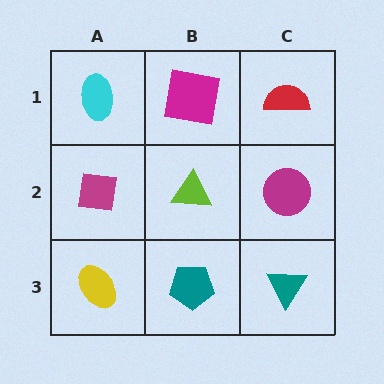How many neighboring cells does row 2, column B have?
4.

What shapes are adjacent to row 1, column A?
A magenta square (row 2, column A), a magenta square (row 1, column B).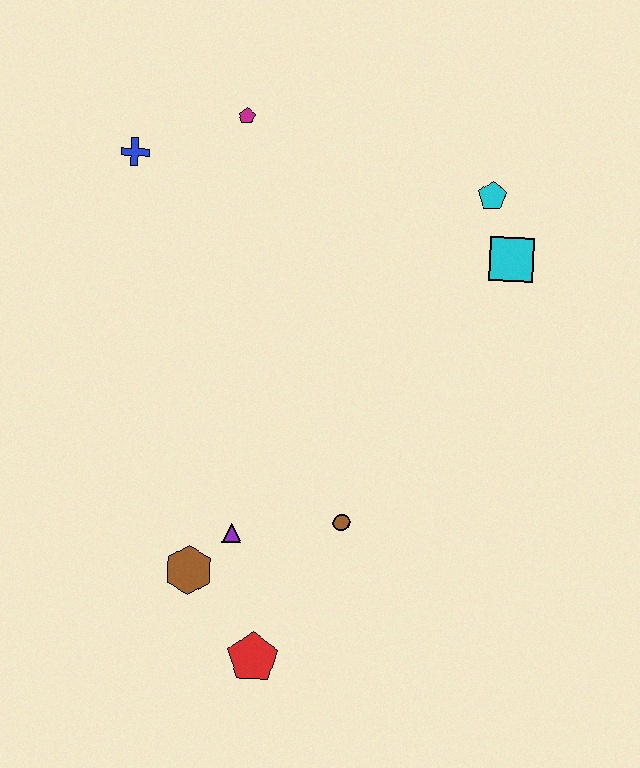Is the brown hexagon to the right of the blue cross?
Yes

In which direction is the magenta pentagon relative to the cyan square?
The magenta pentagon is to the left of the cyan square.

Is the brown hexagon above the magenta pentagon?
No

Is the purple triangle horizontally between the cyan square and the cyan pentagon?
No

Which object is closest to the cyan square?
The cyan pentagon is closest to the cyan square.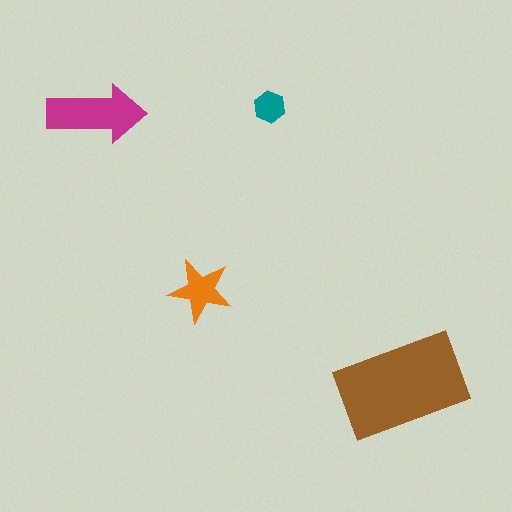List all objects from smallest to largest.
The teal hexagon, the orange star, the magenta arrow, the brown rectangle.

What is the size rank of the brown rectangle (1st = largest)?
1st.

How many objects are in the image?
There are 4 objects in the image.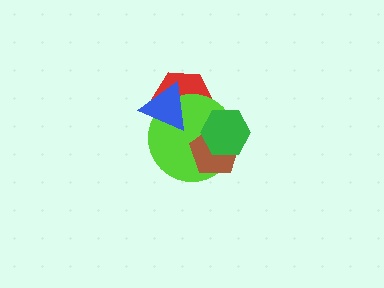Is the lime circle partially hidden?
Yes, it is partially covered by another shape.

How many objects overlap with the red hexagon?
2 objects overlap with the red hexagon.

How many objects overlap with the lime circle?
4 objects overlap with the lime circle.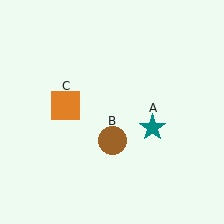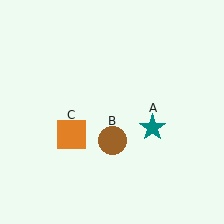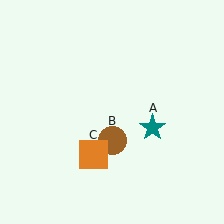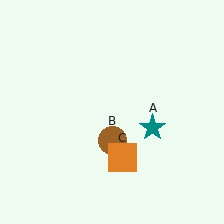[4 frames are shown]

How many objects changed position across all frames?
1 object changed position: orange square (object C).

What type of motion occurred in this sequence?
The orange square (object C) rotated counterclockwise around the center of the scene.